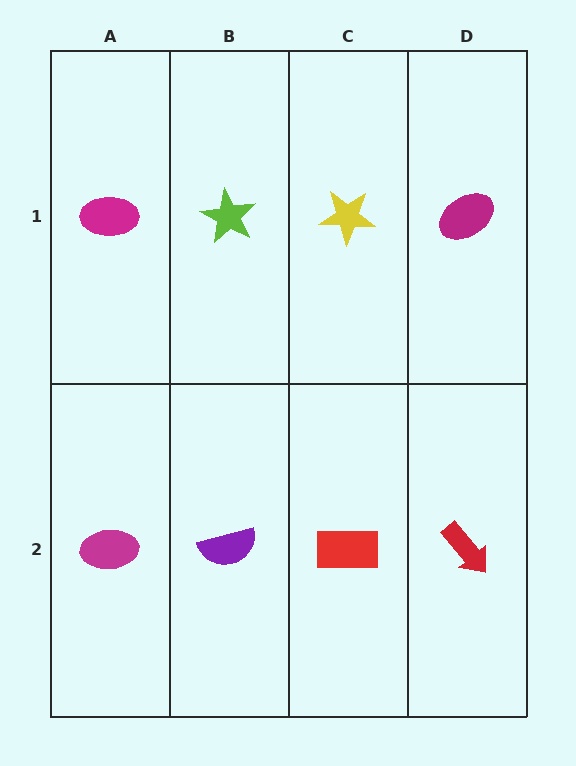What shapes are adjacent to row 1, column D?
A red arrow (row 2, column D), a yellow star (row 1, column C).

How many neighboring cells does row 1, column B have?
3.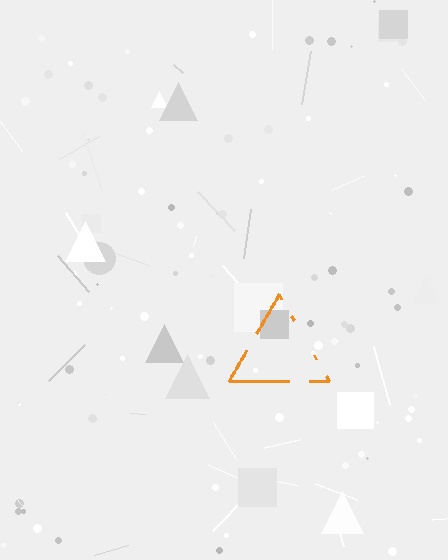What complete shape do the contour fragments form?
The contour fragments form a triangle.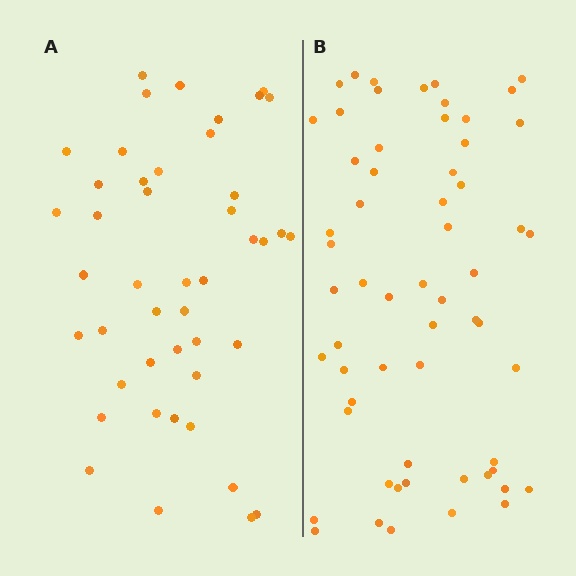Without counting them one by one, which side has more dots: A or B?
Region B (the right region) has more dots.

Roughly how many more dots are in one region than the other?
Region B has approximately 15 more dots than region A.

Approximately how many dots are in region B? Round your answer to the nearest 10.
About 60 dots.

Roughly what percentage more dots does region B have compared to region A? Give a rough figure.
About 35% more.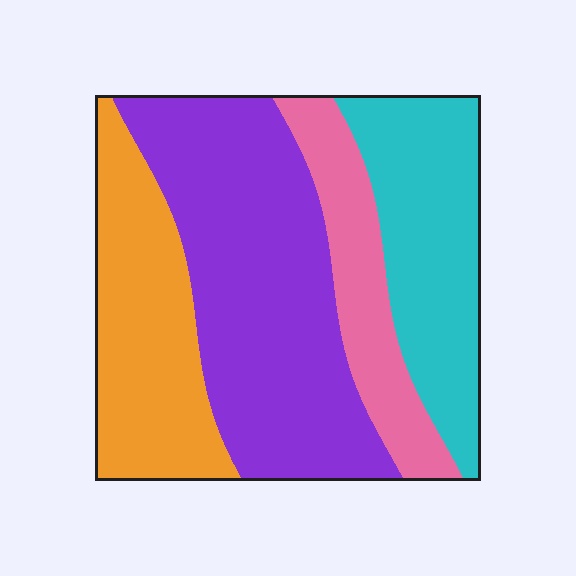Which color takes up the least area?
Pink, at roughly 15%.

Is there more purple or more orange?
Purple.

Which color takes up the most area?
Purple, at roughly 40%.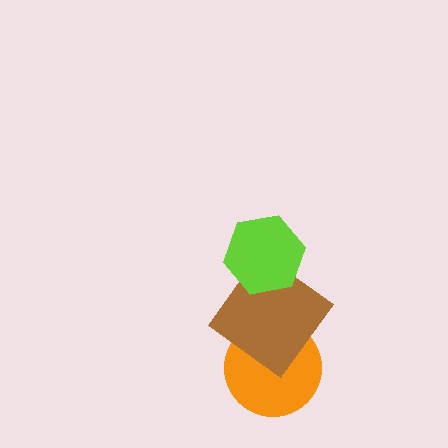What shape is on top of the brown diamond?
The lime hexagon is on top of the brown diamond.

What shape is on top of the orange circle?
The brown diamond is on top of the orange circle.